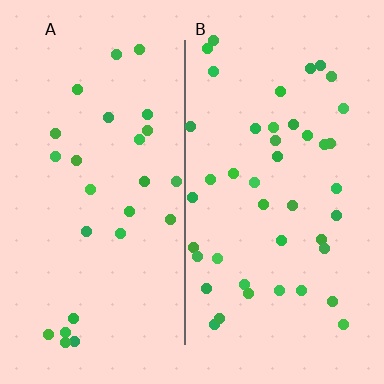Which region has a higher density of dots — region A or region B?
B (the right).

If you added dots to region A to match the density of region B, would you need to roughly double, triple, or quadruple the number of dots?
Approximately double.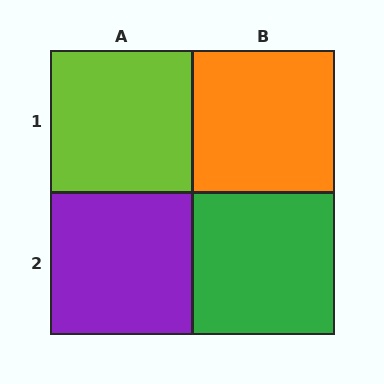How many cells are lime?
1 cell is lime.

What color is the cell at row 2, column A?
Purple.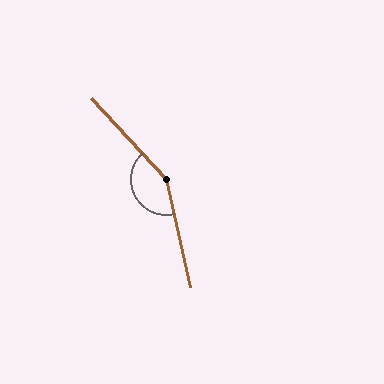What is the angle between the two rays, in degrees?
Approximately 150 degrees.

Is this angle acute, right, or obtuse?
It is obtuse.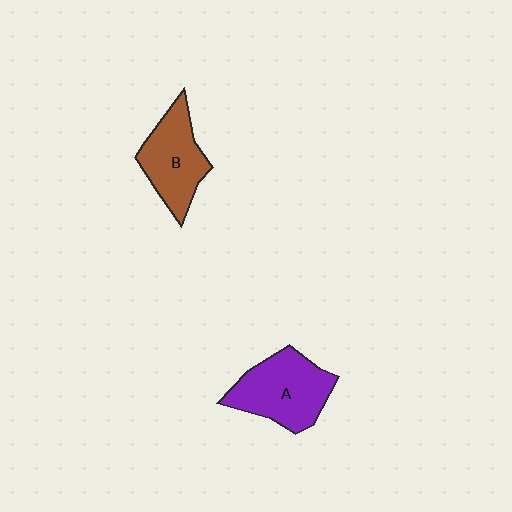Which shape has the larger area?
Shape A (purple).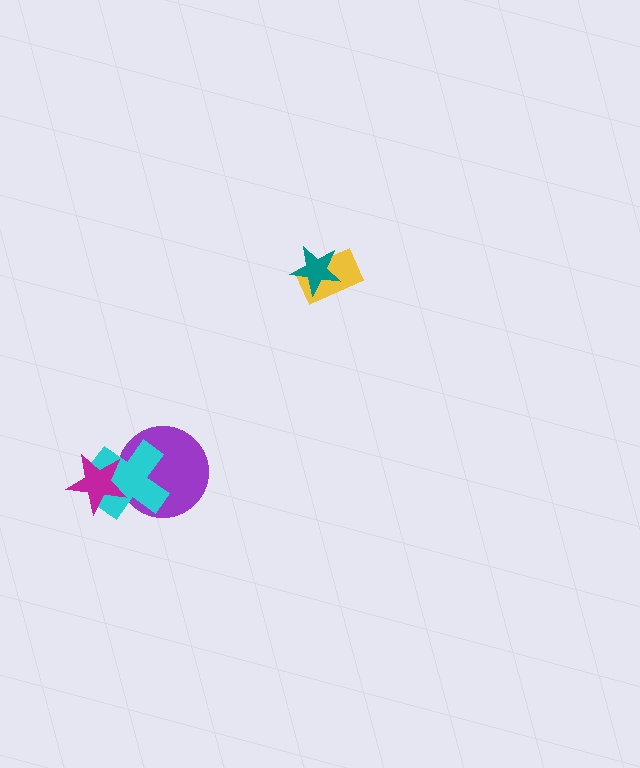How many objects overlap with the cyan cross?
2 objects overlap with the cyan cross.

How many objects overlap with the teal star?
1 object overlaps with the teal star.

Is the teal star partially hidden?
No, no other shape covers it.